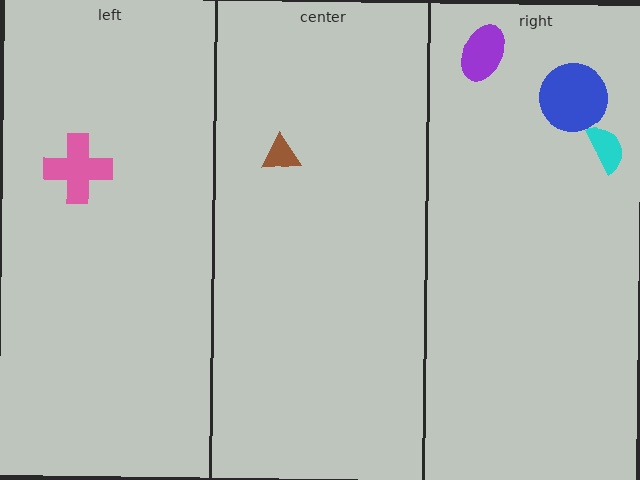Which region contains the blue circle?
The right region.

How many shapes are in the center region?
1.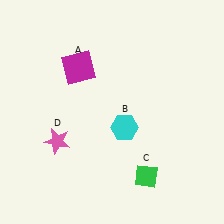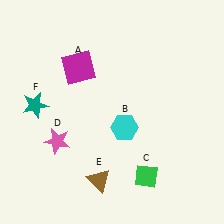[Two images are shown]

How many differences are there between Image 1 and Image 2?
There are 2 differences between the two images.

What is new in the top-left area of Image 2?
A teal star (F) was added in the top-left area of Image 2.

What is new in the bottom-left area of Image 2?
A brown triangle (E) was added in the bottom-left area of Image 2.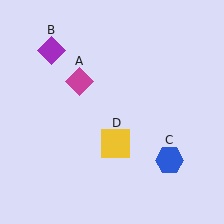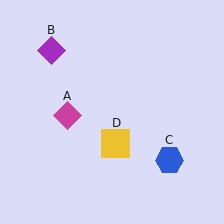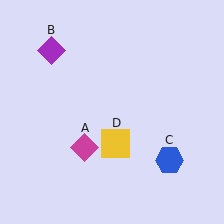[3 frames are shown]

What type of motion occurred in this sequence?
The magenta diamond (object A) rotated counterclockwise around the center of the scene.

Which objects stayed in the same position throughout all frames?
Purple diamond (object B) and blue hexagon (object C) and yellow square (object D) remained stationary.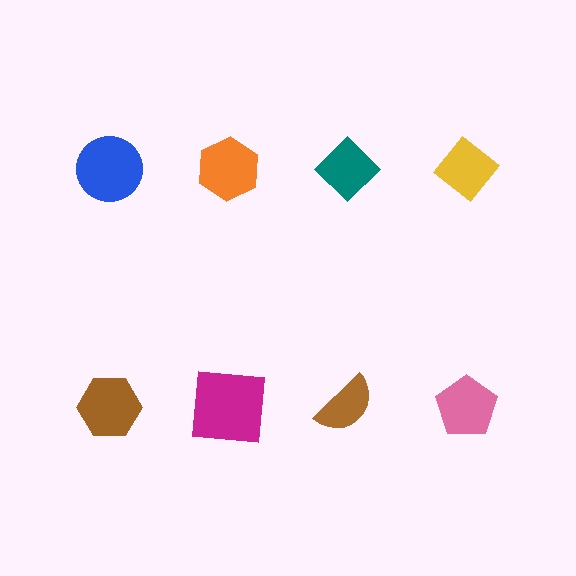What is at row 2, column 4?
A pink pentagon.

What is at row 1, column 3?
A teal diamond.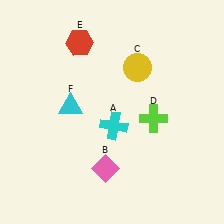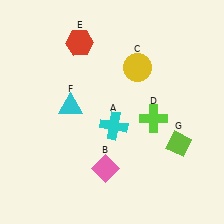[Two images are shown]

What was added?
A lime diamond (G) was added in Image 2.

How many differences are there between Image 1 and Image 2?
There is 1 difference between the two images.